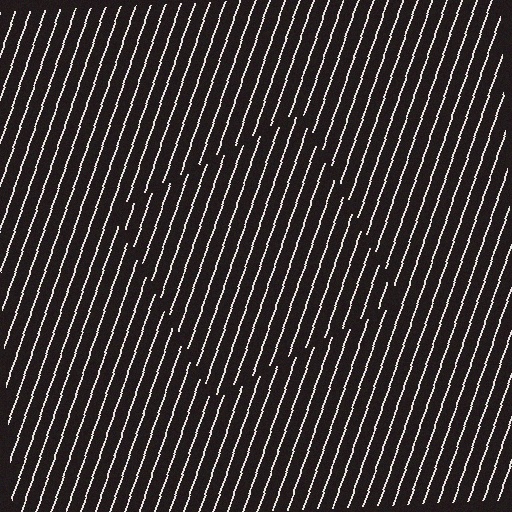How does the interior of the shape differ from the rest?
The interior of the shape contains the same grating, shifted by half a period — the contour is defined by the phase discontinuity where line-ends from the inner and outer gratings abut.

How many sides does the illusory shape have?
4 sides — the line-ends trace a square.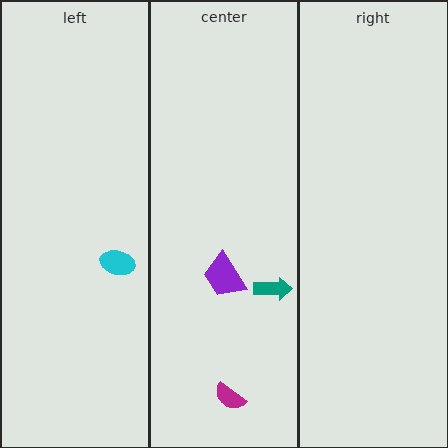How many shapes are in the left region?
1.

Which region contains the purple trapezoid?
The center region.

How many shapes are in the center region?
3.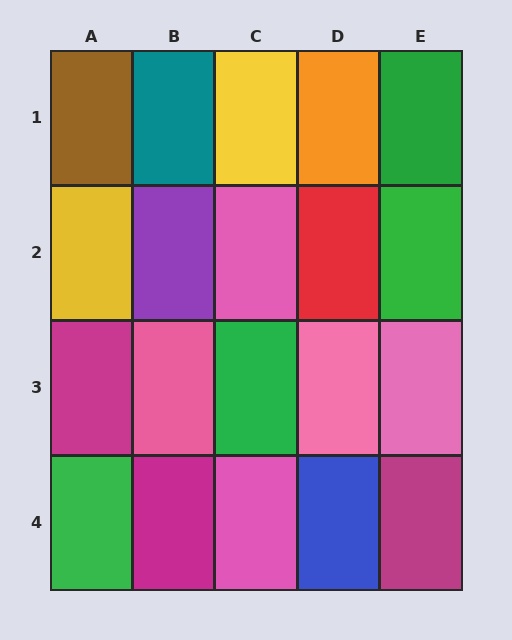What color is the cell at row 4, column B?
Magenta.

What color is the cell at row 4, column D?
Blue.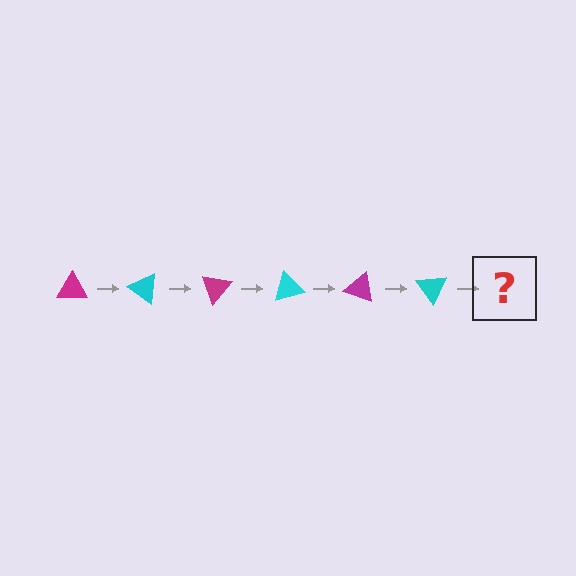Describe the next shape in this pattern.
It should be a magenta triangle, rotated 210 degrees from the start.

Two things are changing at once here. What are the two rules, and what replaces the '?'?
The two rules are that it rotates 35 degrees each step and the color cycles through magenta and cyan. The '?' should be a magenta triangle, rotated 210 degrees from the start.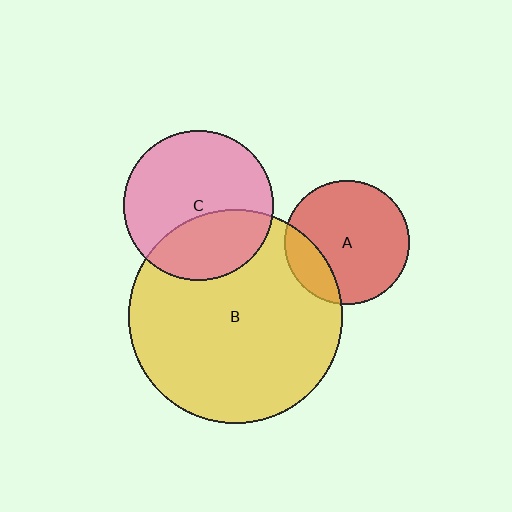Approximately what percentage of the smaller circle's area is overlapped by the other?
Approximately 20%.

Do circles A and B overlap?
Yes.